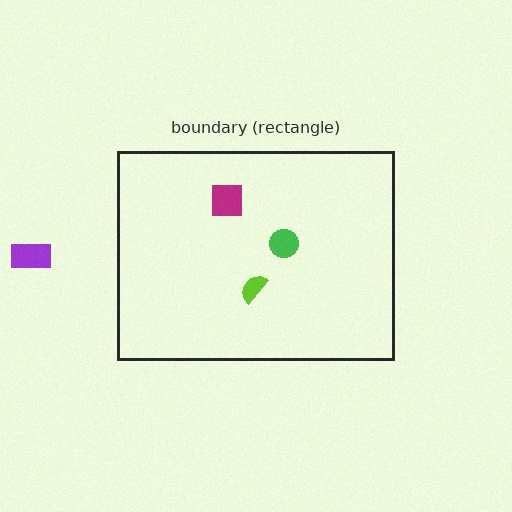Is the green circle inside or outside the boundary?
Inside.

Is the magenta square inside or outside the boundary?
Inside.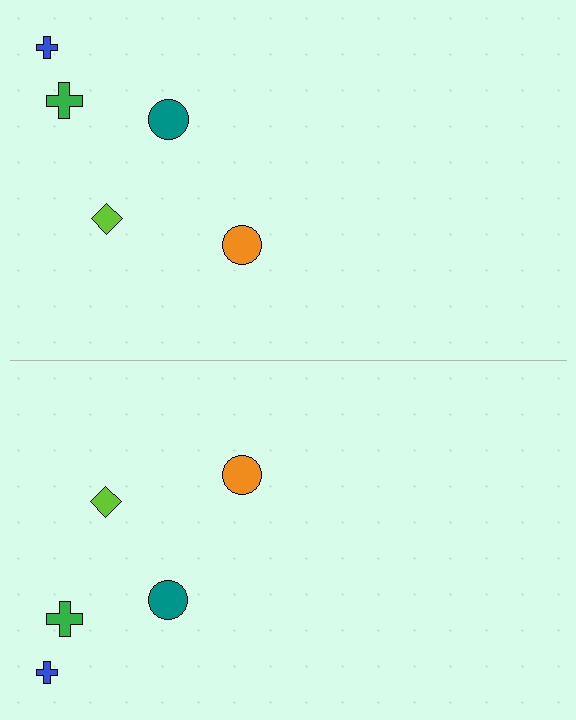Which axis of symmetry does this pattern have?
The pattern has a horizontal axis of symmetry running through the center of the image.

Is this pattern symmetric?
Yes, this pattern has bilateral (reflection) symmetry.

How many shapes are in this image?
There are 10 shapes in this image.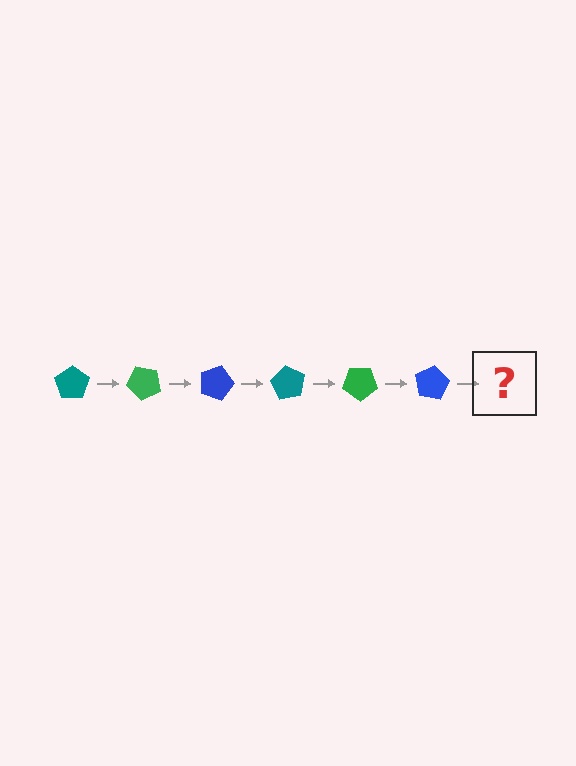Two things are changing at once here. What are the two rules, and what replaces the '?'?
The two rules are that it rotates 45 degrees each step and the color cycles through teal, green, and blue. The '?' should be a teal pentagon, rotated 270 degrees from the start.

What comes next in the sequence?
The next element should be a teal pentagon, rotated 270 degrees from the start.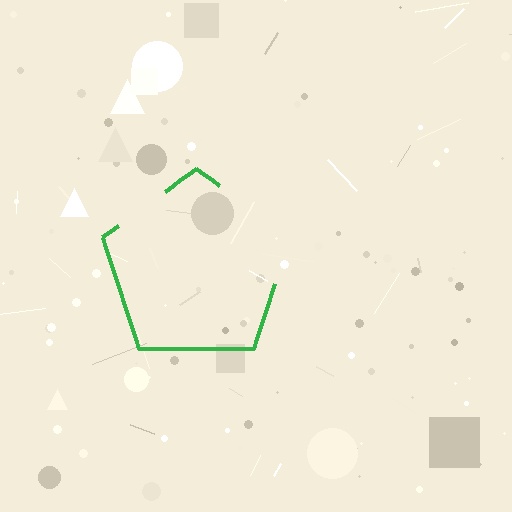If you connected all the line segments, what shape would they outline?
They would outline a pentagon.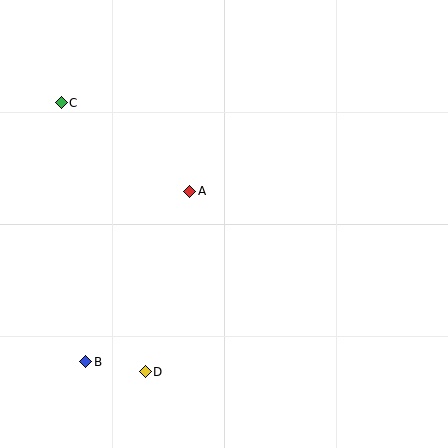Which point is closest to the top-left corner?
Point C is closest to the top-left corner.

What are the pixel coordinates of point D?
Point D is at (145, 372).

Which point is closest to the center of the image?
Point A at (190, 191) is closest to the center.